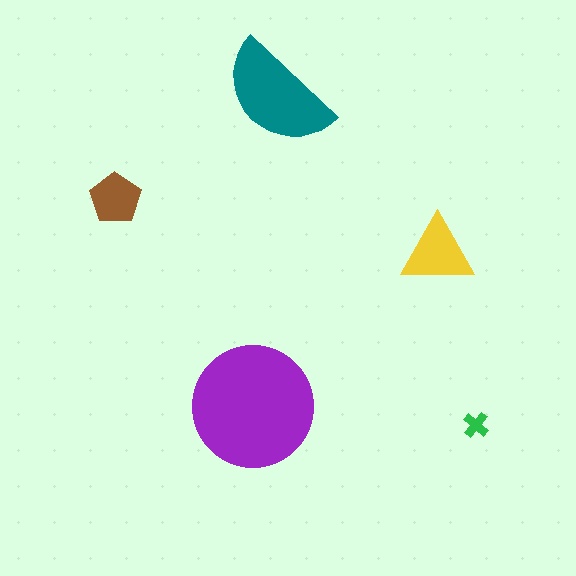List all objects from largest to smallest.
The purple circle, the teal semicircle, the yellow triangle, the brown pentagon, the green cross.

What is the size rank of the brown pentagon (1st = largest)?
4th.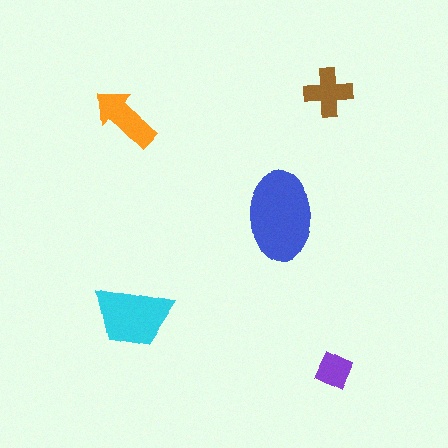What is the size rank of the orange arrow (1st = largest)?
3rd.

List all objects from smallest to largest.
The purple square, the brown cross, the orange arrow, the cyan trapezoid, the blue ellipse.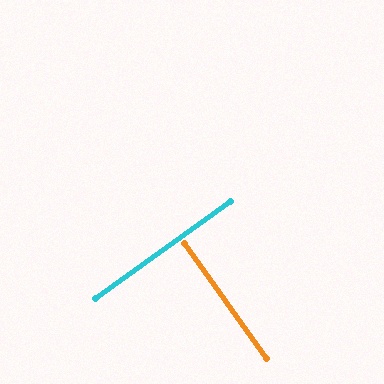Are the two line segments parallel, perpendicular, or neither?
Perpendicular — they meet at approximately 90°.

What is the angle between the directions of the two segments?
Approximately 90 degrees.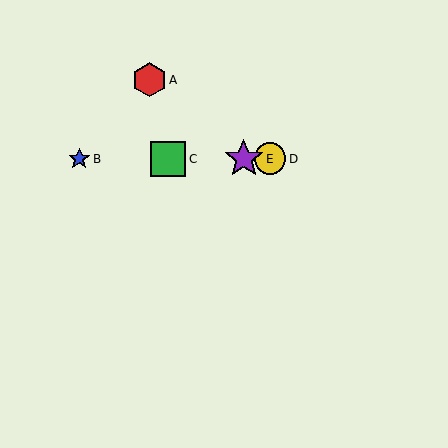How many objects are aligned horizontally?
4 objects (B, C, D, E) are aligned horizontally.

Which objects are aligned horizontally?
Objects B, C, D, E are aligned horizontally.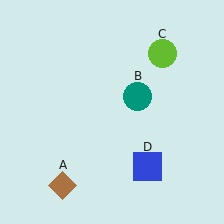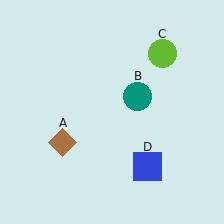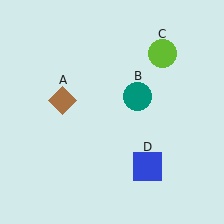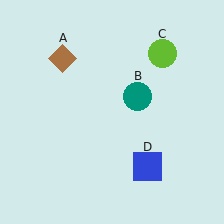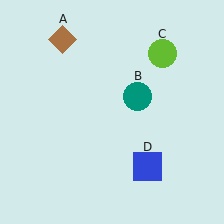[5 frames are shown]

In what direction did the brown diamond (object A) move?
The brown diamond (object A) moved up.